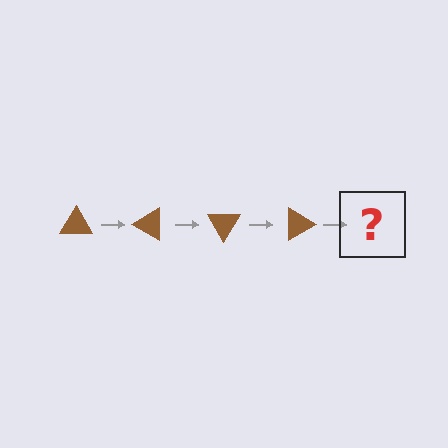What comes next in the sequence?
The next element should be a brown triangle rotated 120 degrees.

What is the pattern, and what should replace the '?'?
The pattern is that the triangle rotates 30 degrees each step. The '?' should be a brown triangle rotated 120 degrees.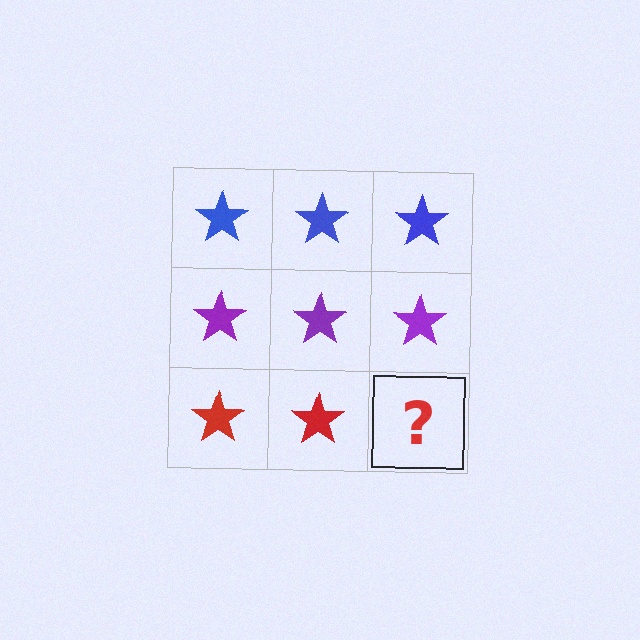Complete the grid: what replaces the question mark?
The question mark should be replaced with a red star.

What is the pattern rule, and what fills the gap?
The rule is that each row has a consistent color. The gap should be filled with a red star.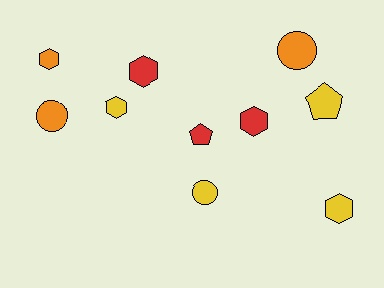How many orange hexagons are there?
There is 1 orange hexagon.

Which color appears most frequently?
Yellow, with 4 objects.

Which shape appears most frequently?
Hexagon, with 5 objects.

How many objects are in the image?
There are 10 objects.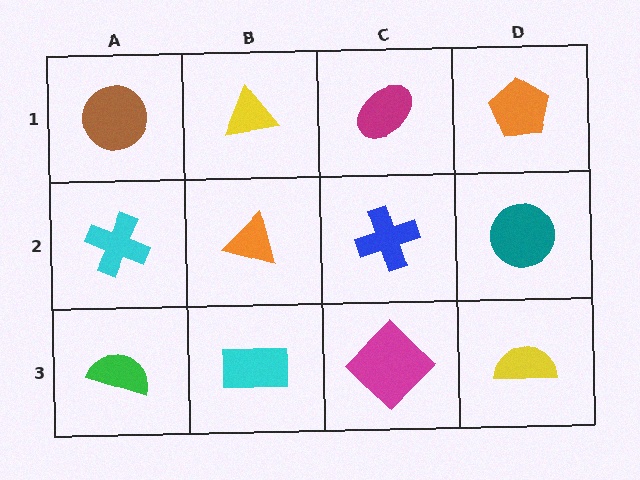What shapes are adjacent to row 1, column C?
A blue cross (row 2, column C), a yellow triangle (row 1, column B), an orange pentagon (row 1, column D).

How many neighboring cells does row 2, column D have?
3.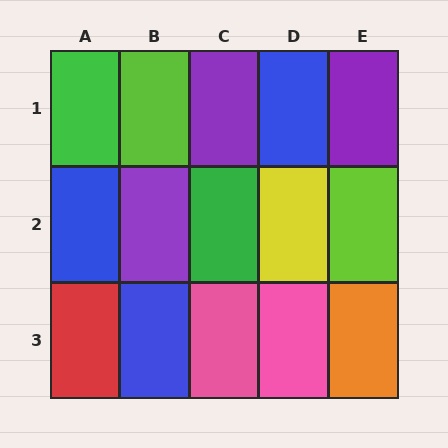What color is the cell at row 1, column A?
Green.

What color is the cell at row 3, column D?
Pink.